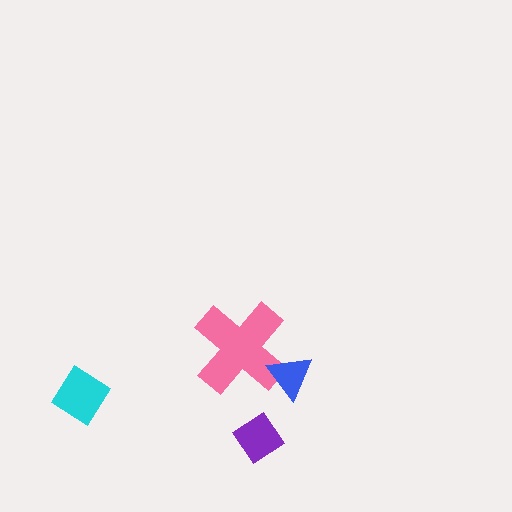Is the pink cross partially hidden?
Yes, it is partially covered by another shape.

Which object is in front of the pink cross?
The blue triangle is in front of the pink cross.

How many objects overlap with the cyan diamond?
0 objects overlap with the cyan diamond.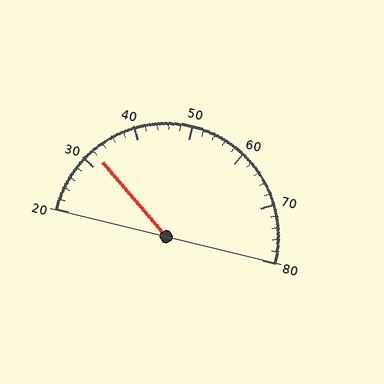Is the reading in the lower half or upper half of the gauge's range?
The reading is in the lower half of the range (20 to 80).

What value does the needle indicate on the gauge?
The needle indicates approximately 32.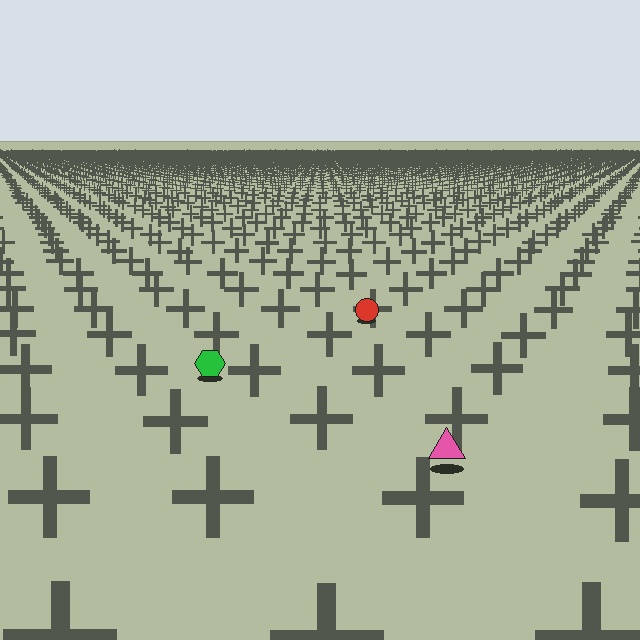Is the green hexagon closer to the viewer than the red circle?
Yes. The green hexagon is closer — you can tell from the texture gradient: the ground texture is coarser near it.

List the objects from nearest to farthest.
From nearest to farthest: the pink triangle, the green hexagon, the red circle.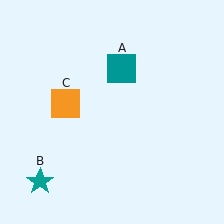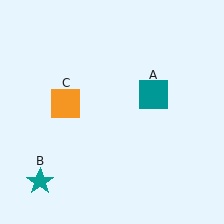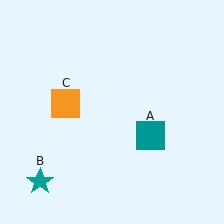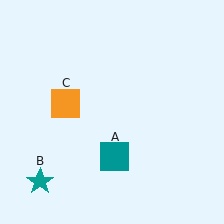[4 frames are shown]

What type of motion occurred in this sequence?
The teal square (object A) rotated clockwise around the center of the scene.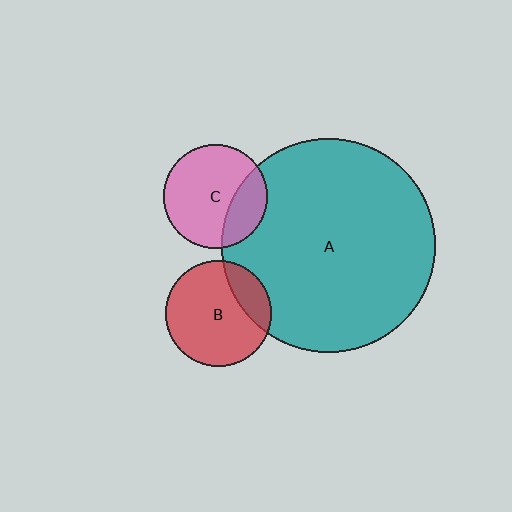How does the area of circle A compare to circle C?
Approximately 4.2 times.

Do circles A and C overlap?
Yes.